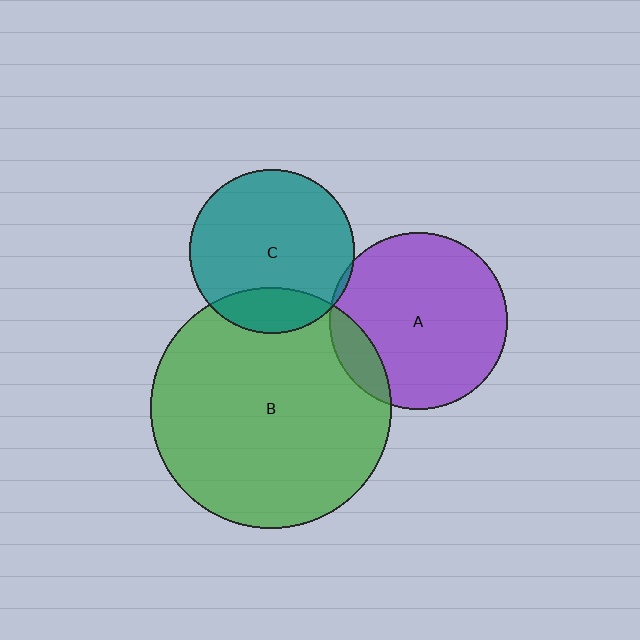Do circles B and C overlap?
Yes.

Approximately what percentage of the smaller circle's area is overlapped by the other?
Approximately 20%.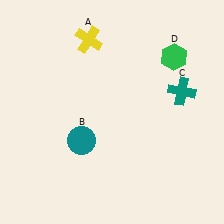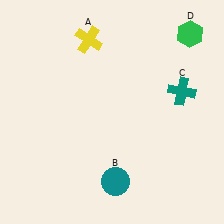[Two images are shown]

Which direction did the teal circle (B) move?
The teal circle (B) moved down.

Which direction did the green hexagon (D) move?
The green hexagon (D) moved up.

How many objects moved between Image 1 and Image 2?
2 objects moved between the two images.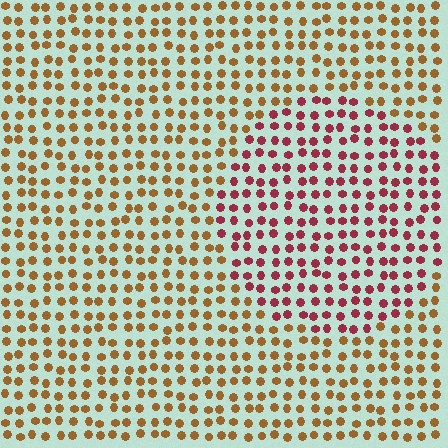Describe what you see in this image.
The image is filled with small brown elements in a uniform arrangement. A circle-shaped region is visible where the elements are tinted to a slightly different hue, forming a subtle color boundary.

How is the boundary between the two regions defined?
The boundary is defined purely by a slight shift in hue (about 46 degrees). Spacing, size, and orientation are identical on both sides.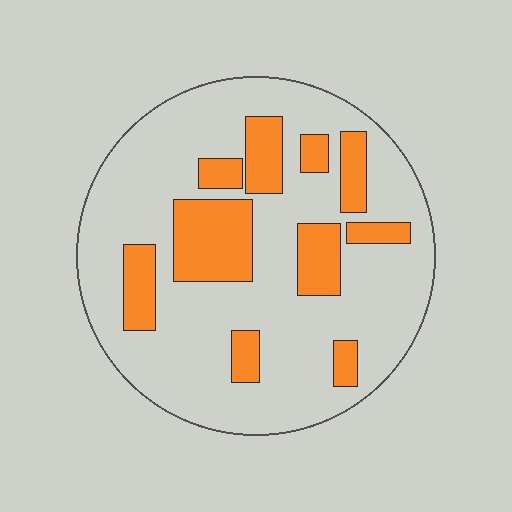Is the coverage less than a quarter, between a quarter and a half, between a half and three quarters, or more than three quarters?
Less than a quarter.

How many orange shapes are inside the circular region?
10.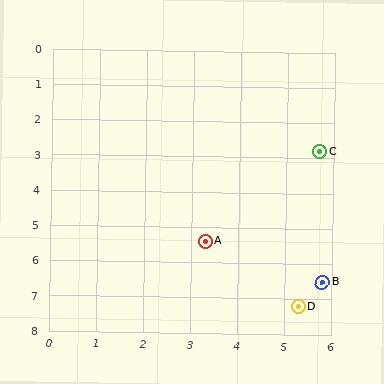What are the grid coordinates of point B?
Point B is at approximately (5.8, 6.5).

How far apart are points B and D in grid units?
Points B and D are about 0.9 grid units apart.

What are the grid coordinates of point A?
Point A is at approximately (3.3, 5.4).